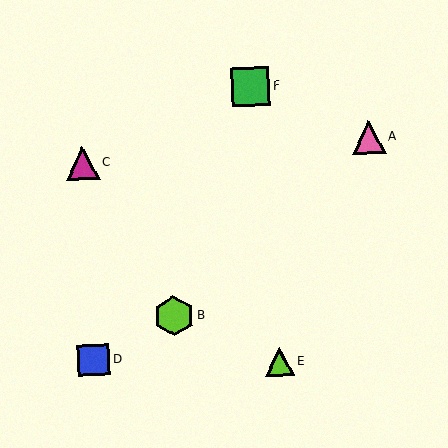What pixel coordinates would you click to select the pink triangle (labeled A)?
Click at (369, 137) to select the pink triangle A.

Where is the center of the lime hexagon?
The center of the lime hexagon is at (174, 316).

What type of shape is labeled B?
Shape B is a lime hexagon.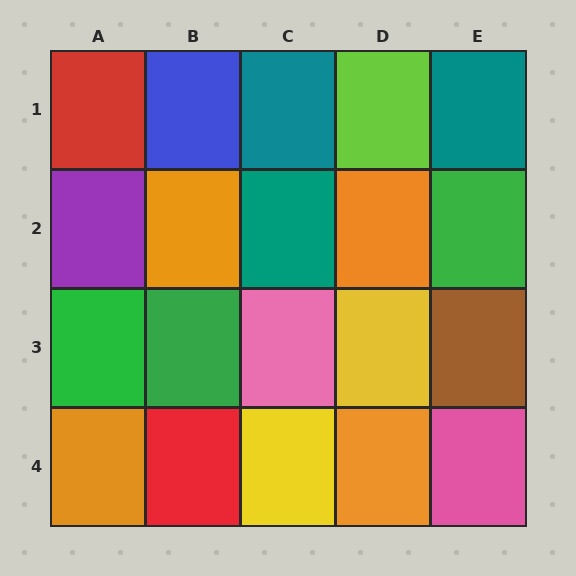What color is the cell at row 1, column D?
Lime.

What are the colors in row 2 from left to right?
Purple, orange, teal, orange, green.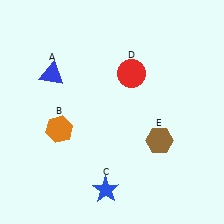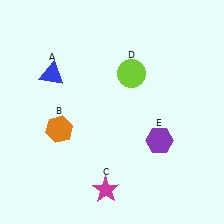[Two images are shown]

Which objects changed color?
C changed from blue to magenta. D changed from red to lime. E changed from brown to purple.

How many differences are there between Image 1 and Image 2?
There are 3 differences between the two images.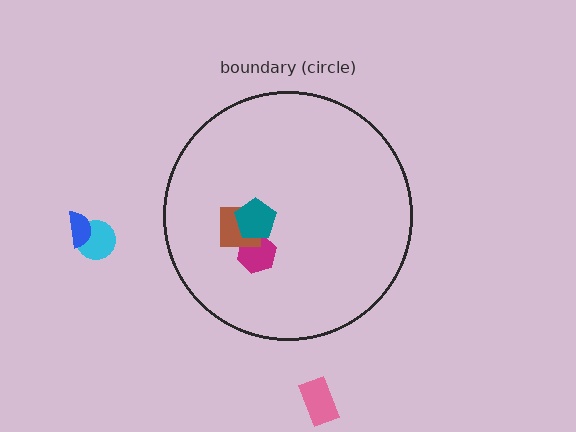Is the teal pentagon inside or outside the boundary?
Inside.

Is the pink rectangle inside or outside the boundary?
Outside.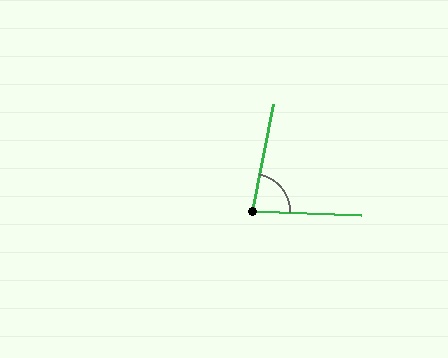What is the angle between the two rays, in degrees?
Approximately 81 degrees.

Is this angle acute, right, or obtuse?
It is acute.